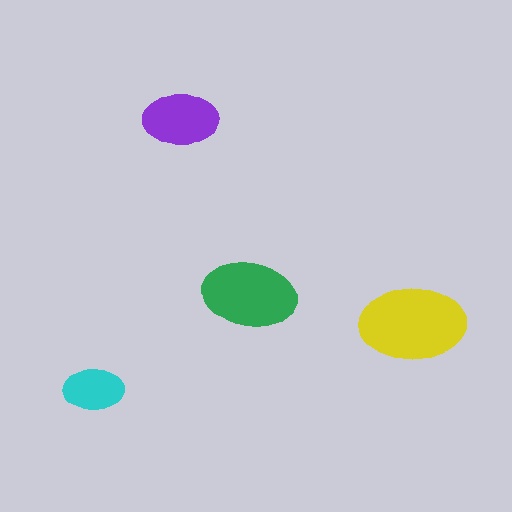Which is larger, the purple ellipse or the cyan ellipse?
The purple one.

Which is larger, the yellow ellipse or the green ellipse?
The yellow one.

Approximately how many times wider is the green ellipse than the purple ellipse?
About 1.5 times wider.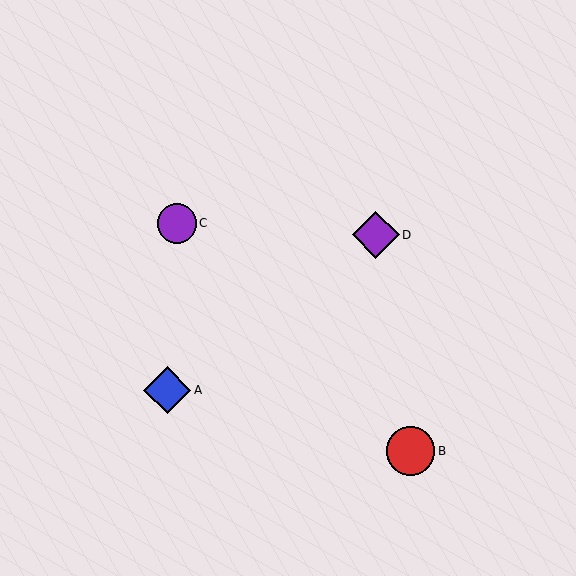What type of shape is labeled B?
Shape B is a red circle.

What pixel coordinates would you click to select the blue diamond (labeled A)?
Click at (167, 390) to select the blue diamond A.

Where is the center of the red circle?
The center of the red circle is at (411, 451).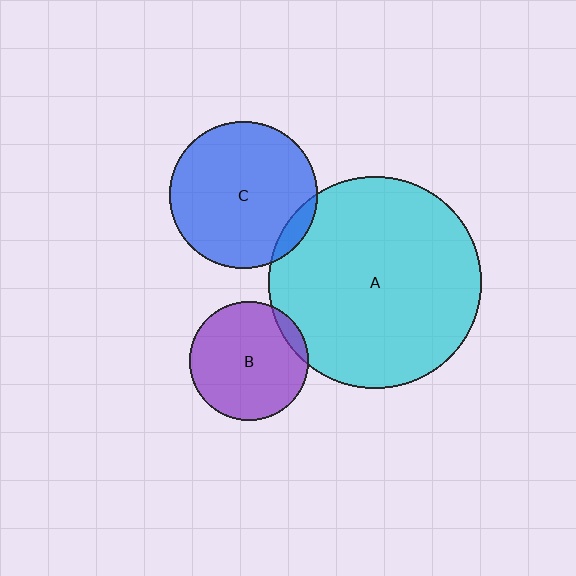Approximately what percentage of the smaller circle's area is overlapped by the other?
Approximately 5%.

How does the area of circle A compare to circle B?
Approximately 3.2 times.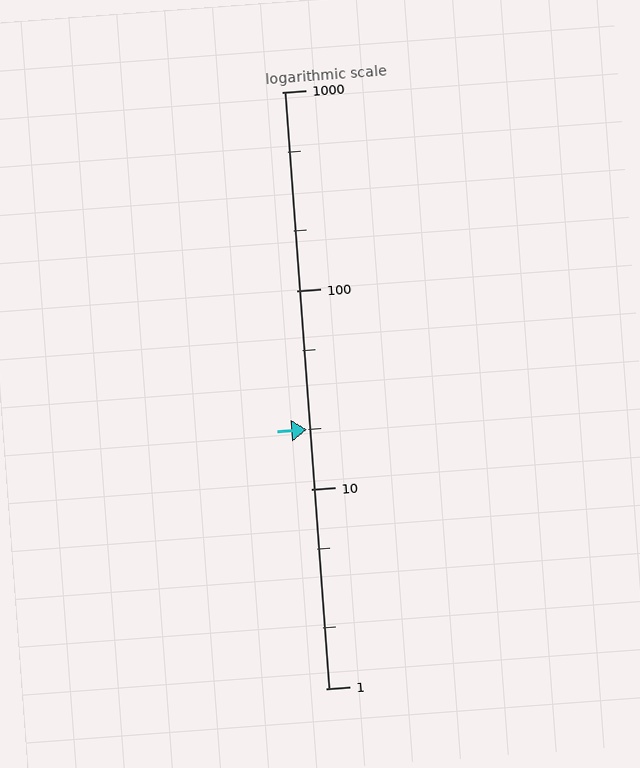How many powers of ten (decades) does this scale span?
The scale spans 3 decades, from 1 to 1000.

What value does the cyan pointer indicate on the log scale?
The pointer indicates approximately 20.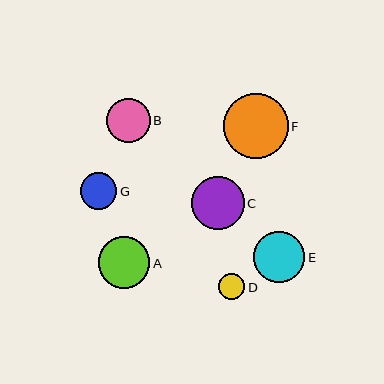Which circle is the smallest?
Circle D is the smallest with a size of approximately 27 pixels.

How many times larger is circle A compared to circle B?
Circle A is approximately 1.2 times the size of circle B.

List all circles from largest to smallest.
From largest to smallest: F, C, A, E, B, G, D.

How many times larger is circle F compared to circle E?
Circle F is approximately 1.3 times the size of circle E.